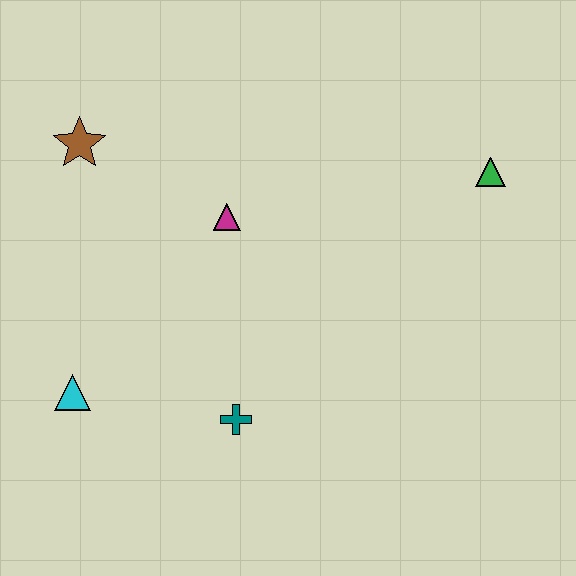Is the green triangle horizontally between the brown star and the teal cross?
No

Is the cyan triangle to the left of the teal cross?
Yes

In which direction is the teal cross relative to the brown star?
The teal cross is below the brown star.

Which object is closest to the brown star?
The magenta triangle is closest to the brown star.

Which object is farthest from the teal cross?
The green triangle is farthest from the teal cross.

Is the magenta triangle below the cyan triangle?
No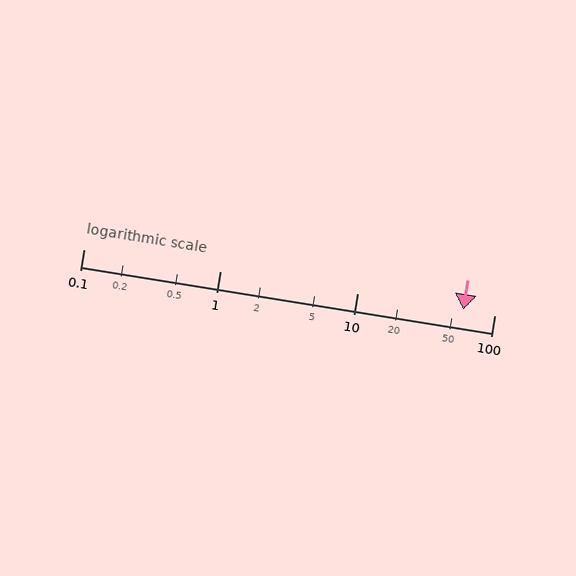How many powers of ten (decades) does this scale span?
The scale spans 3 decades, from 0.1 to 100.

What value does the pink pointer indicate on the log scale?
The pointer indicates approximately 59.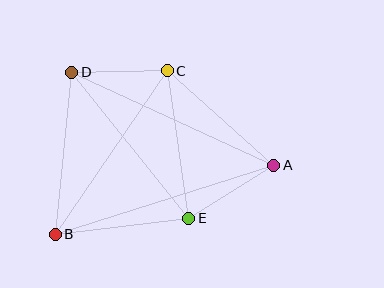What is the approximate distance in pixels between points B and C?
The distance between B and C is approximately 198 pixels.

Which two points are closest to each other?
Points C and D are closest to each other.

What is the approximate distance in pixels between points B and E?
The distance between B and E is approximately 134 pixels.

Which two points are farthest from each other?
Points A and B are farthest from each other.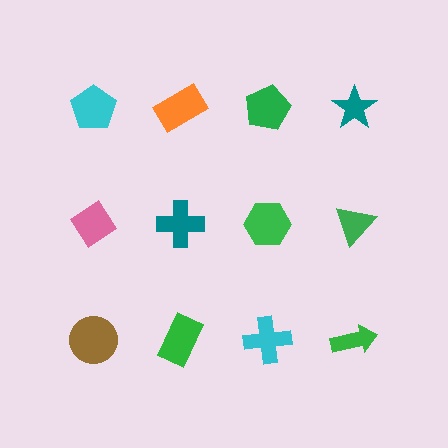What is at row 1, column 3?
A green pentagon.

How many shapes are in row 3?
4 shapes.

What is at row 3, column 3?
A cyan cross.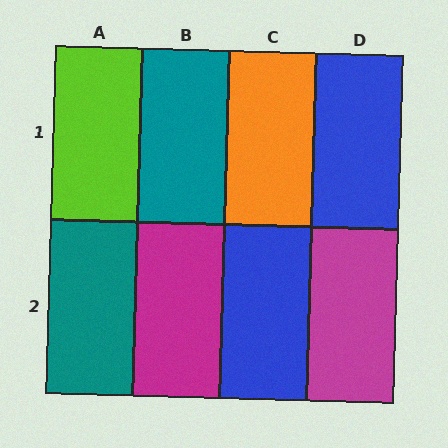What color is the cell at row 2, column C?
Blue.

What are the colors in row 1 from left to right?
Lime, teal, orange, blue.